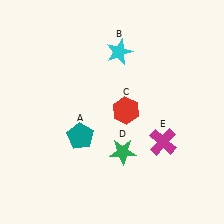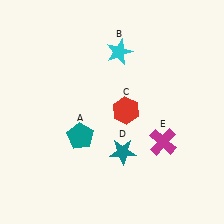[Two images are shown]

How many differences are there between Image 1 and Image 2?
There is 1 difference between the two images.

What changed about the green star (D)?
In Image 1, D is green. In Image 2, it changed to teal.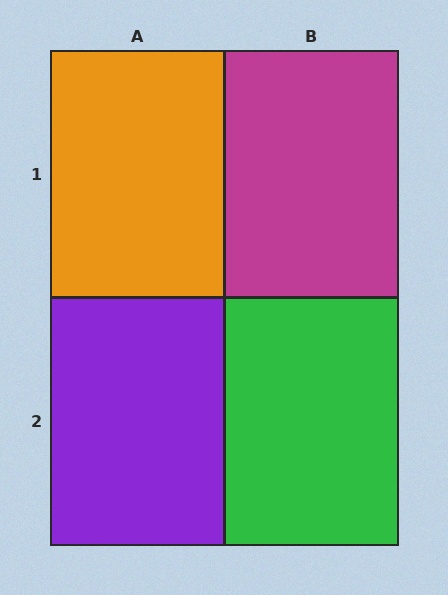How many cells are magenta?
1 cell is magenta.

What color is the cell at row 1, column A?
Orange.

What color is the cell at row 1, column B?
Magenta.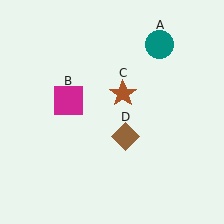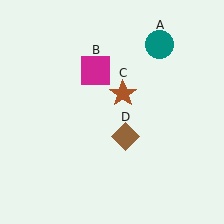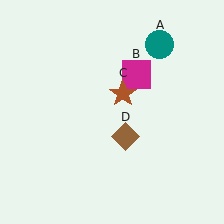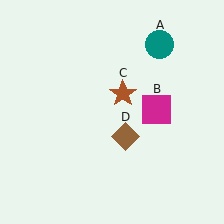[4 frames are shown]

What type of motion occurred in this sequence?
The magenta square (object B) rotated clockwise around the center of the scene.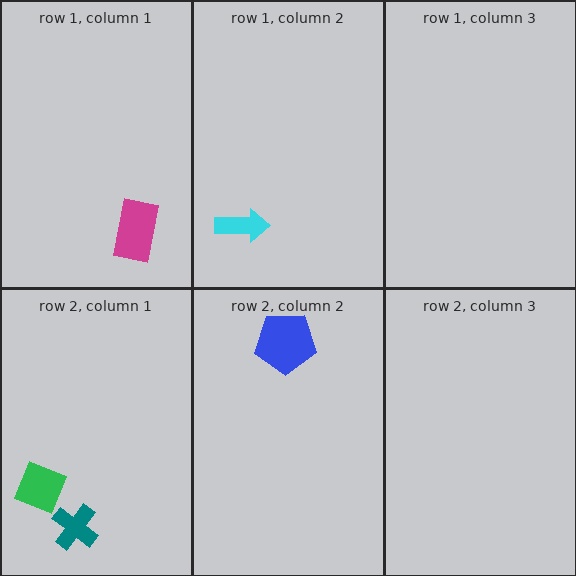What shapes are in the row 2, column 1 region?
The green diamond, the teal cross.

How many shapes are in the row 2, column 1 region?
2.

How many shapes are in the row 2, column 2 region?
1.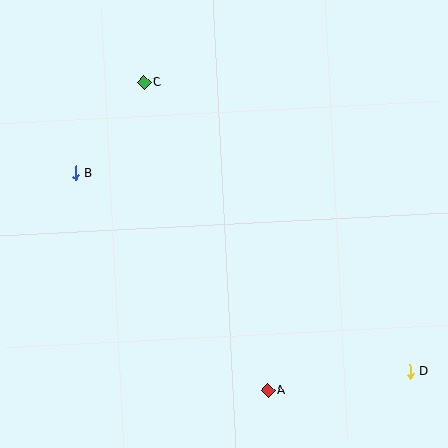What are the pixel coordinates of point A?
Point A is at (268, 391).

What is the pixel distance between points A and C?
The distance between A and C is 332 pixels.